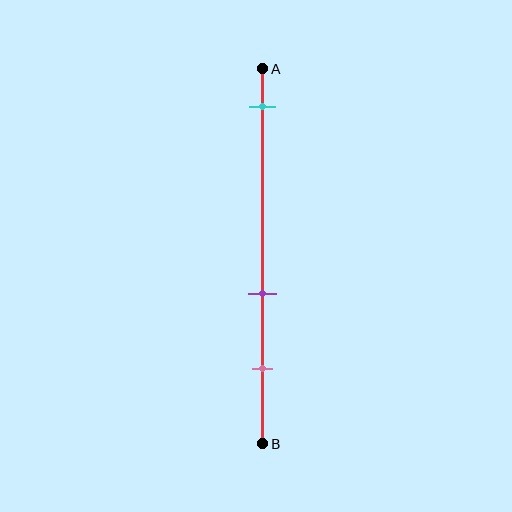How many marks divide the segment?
There are 3 marks dividing the segment.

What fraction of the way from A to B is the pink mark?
The pink mark is approximately 80% (0.8) of the way from A to B.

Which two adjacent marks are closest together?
The purple and pink marks are the closest adjacent pair.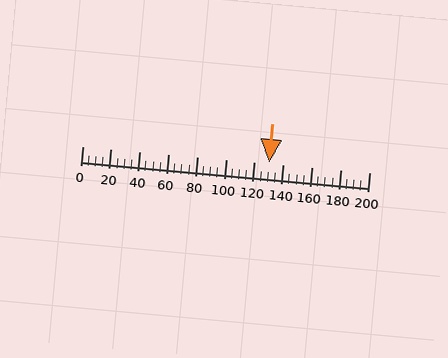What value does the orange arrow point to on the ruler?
The orange arrow points to approximately 130.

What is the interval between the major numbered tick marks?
The major tick marks are spaced 20 units apart.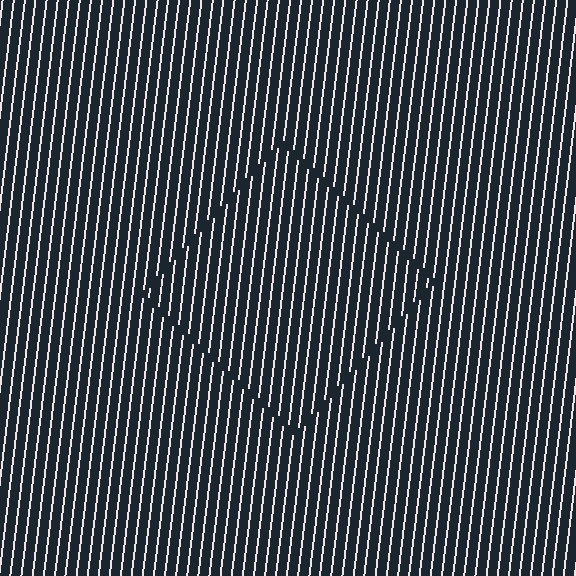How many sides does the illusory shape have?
4 sides — the line-ends trace a square.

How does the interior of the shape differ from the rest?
The interior of the shape contains the same grating, shifted by half a period — the contour is defined by the phase discontinuity where line-ends from the inner and outer gratings abut.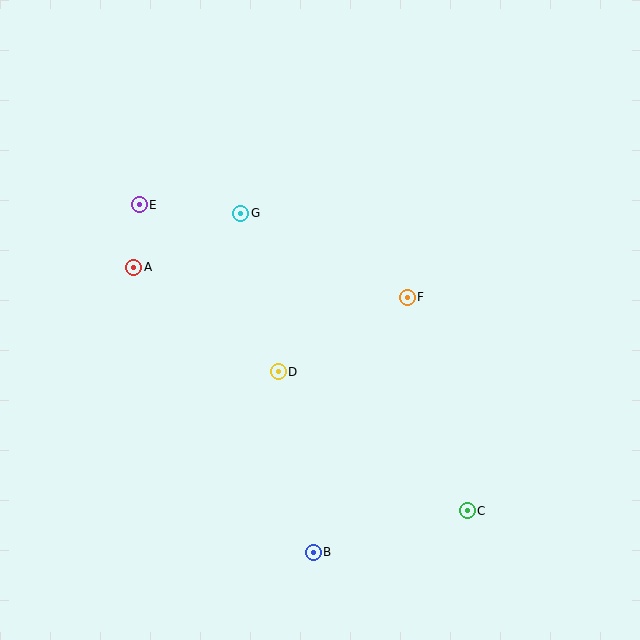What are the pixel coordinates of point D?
Point D is at (278, 372).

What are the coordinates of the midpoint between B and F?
The midpoint between B and F is at (360, 425).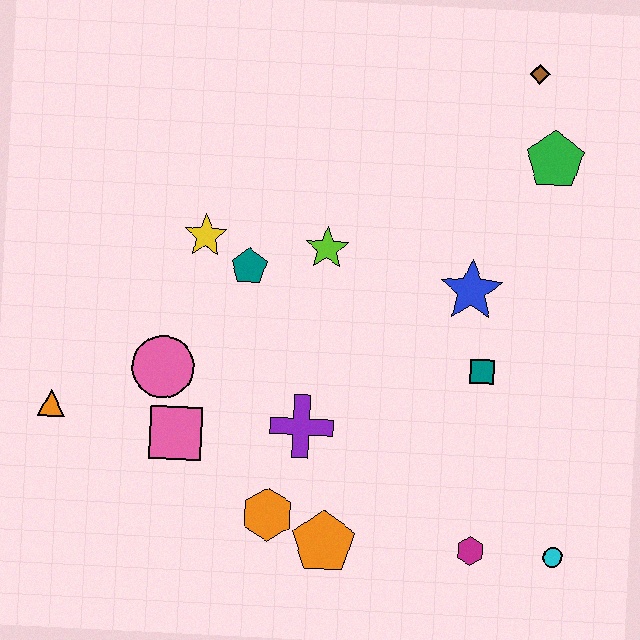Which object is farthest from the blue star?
The orange triangle is farthest from the blue star.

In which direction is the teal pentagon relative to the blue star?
The teal pentagon is to the left of the blue star.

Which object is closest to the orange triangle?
The pink circle is closest to the orange triangle.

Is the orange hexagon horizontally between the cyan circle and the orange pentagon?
No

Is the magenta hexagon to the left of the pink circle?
No